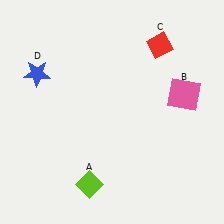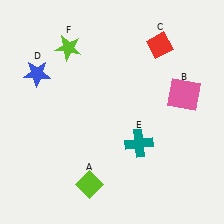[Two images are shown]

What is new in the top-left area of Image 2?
A lime star (F) was added in the top-left area of Image 2.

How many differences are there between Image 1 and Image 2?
There are 2 differences between the two images.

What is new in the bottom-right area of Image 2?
A teal cross (E) was added in the bottom-right area of Image 2.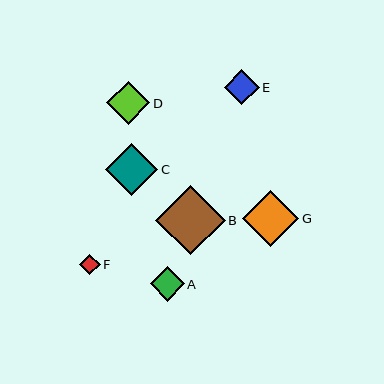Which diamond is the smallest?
Diamond F is the smallest with a size of approximately 21 pixels.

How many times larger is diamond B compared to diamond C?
Diamond B is approximately 1.3 times the size of diamond C.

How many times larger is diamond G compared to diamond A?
Diamond G is approximately 1.6 times the size of diamond A.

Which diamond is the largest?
Diamond B is the largest with a size of approximately 69 pixels.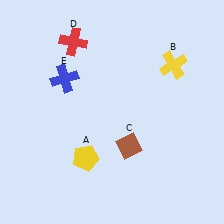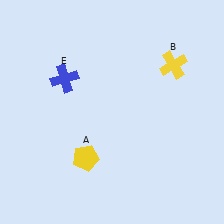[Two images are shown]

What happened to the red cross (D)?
The red cross (D) was removed in Image 2. It was in the top-left area of Image 1.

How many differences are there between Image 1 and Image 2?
There are 2 differences between the two images.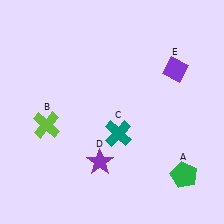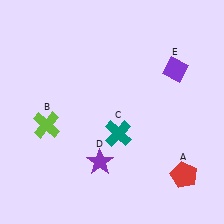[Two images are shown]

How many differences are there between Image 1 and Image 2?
There is 1 difference between the two images.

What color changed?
The pentagon (A) changed from green in Image 1 to red in Image 2.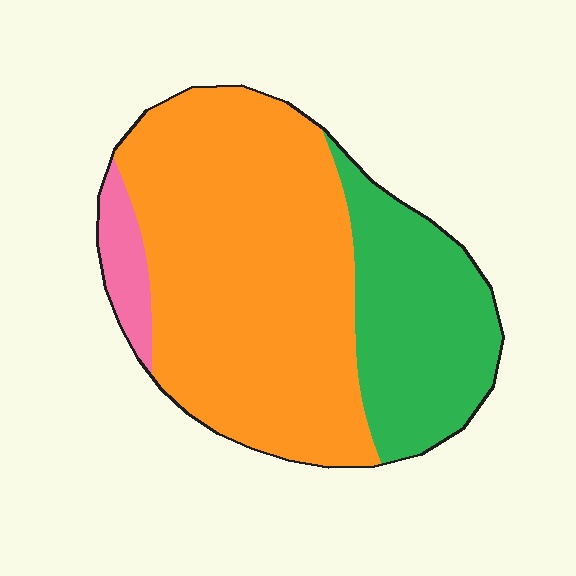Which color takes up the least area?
Pink, at roughly 5%.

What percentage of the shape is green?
Green takes up about one quarter (1/4) of the shape.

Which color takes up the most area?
Orange, at roughly 65%.